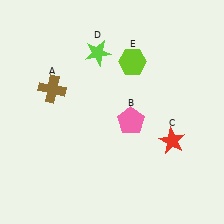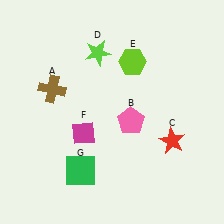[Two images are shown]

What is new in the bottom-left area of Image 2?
A green square (G) was added in the bottom-left area of Image 2.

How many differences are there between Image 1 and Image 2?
There are 2 differences between the two images.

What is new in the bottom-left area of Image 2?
A magenta diamond (F) was added in the bottom-left area of Image 2.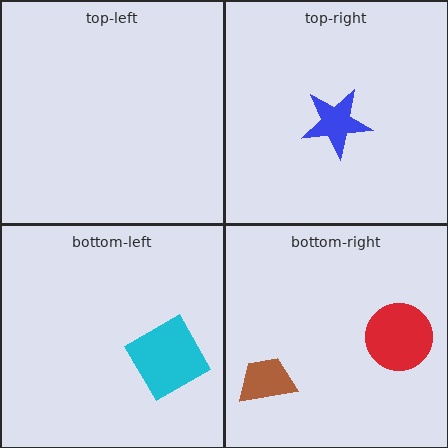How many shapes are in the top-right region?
1.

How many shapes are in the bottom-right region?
2.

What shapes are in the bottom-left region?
The cyan diamond.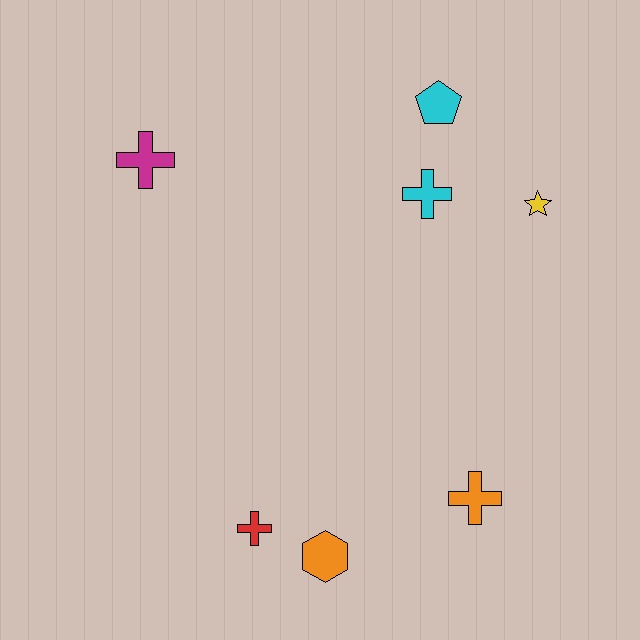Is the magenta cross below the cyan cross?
No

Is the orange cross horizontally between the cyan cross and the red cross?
No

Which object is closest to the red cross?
The orange hexagon is closest to the red cross.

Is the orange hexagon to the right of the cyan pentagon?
No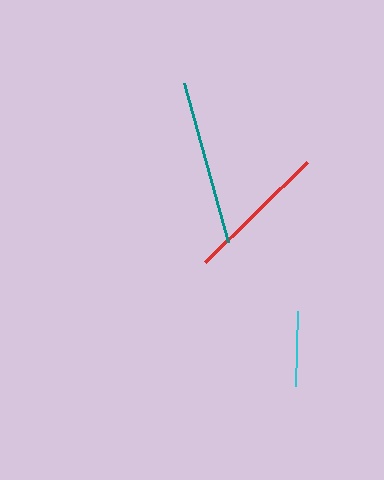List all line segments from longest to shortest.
From longest to shortest: teal, red, cyan.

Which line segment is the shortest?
The cyan line is the shortest at approximately 75 pixels.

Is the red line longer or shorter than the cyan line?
The red line is longer than the cyan line.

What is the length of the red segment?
The red segment is approximately 143 pixels long.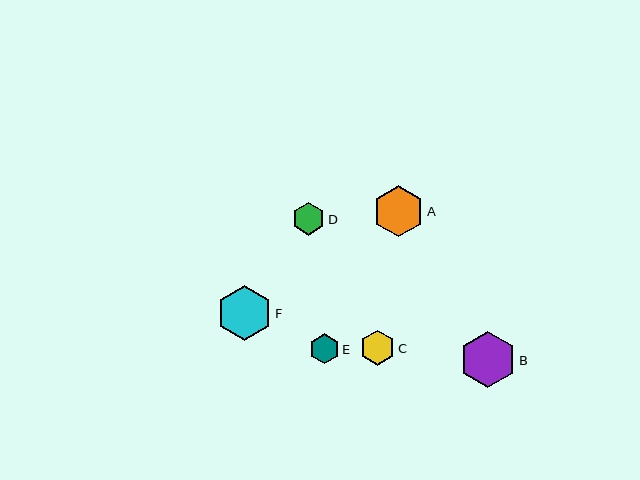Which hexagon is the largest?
Hexagon B is the largest with a size of approximately 56 pixels.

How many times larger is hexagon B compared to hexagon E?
Hexagon B is approximately 1.9 times the size of hexagon E.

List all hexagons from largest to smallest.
From largest to smallest: B, F, A, C, D, E.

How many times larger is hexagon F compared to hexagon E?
Hexagon F is approximately 1.8 times the size of hexagon E.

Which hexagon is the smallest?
Hexagon E is the smallest with a size of approximately 30 pixels.